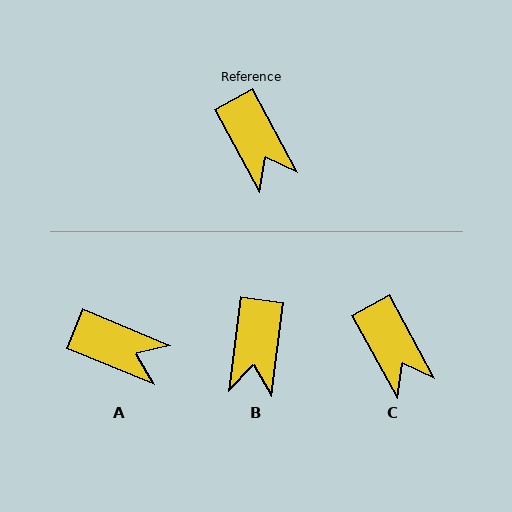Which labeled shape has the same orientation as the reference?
C.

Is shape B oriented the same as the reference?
No, it is off by about 36 degrees.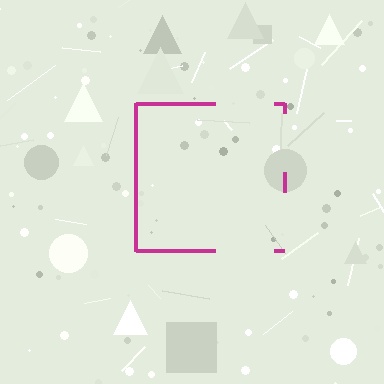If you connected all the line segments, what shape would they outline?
They would outline a square.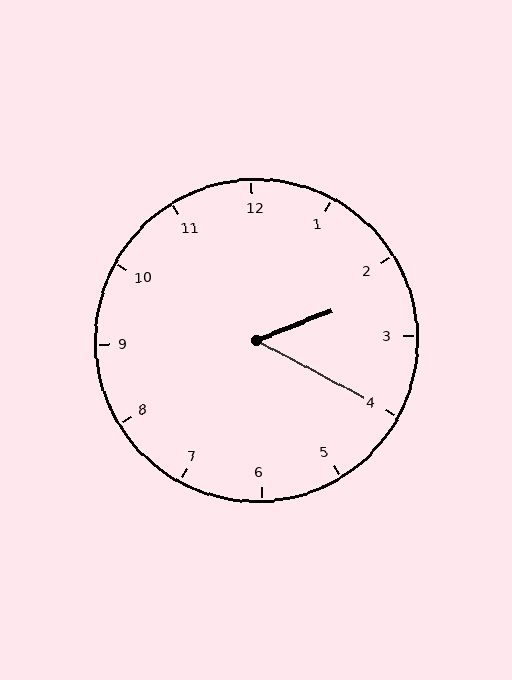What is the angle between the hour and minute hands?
Approximately 50 degrees.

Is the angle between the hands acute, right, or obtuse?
It is acute.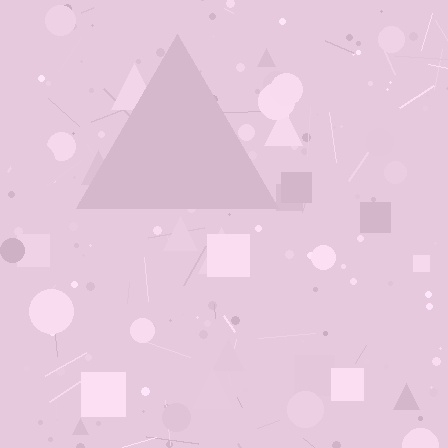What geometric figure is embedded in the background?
A triangle is embedded in the background.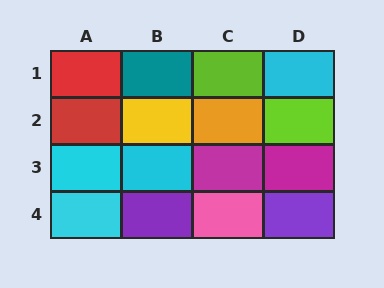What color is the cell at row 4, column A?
Cyan.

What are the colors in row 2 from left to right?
Red, yellow, orange, lime.